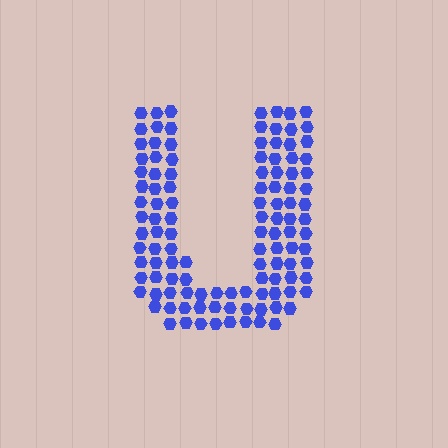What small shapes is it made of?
It is made of small hexagons.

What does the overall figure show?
The overall figure shows the letter U.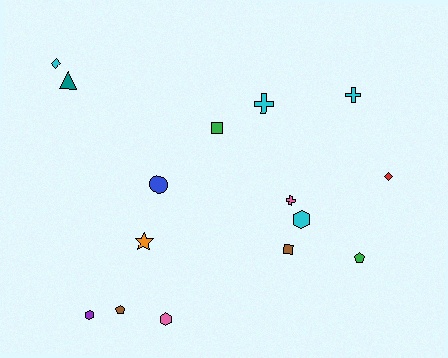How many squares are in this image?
There are 2 squares.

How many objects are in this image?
There are 15 objects.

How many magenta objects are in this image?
There are no magenta objects.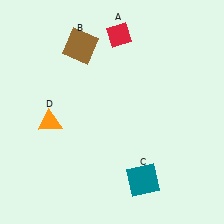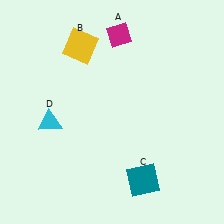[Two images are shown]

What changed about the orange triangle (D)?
In Image 1, D is orange. In Image 2, it changed to cyan.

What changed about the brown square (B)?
In Image 1, B is brown. In Image 2, it changed to yellow.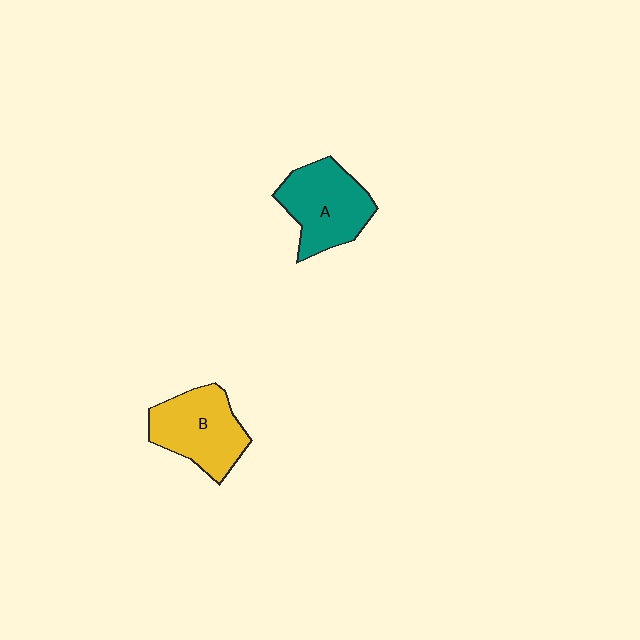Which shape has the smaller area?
Shape B (yellow).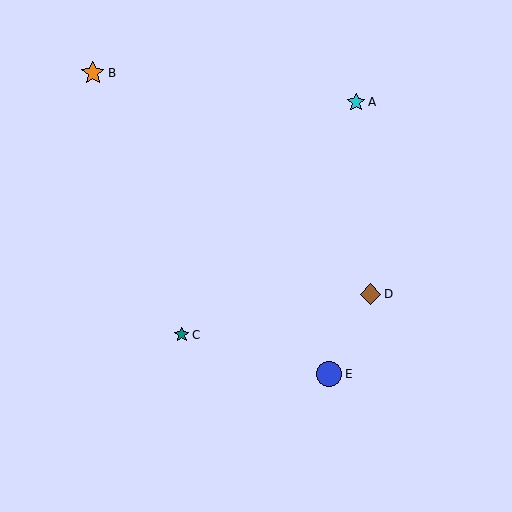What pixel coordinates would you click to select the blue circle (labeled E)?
Click at (329, 374) to select the blue circle E.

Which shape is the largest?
The blue circle (labeled E) is the largest.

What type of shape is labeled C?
Shape C is a teal star.